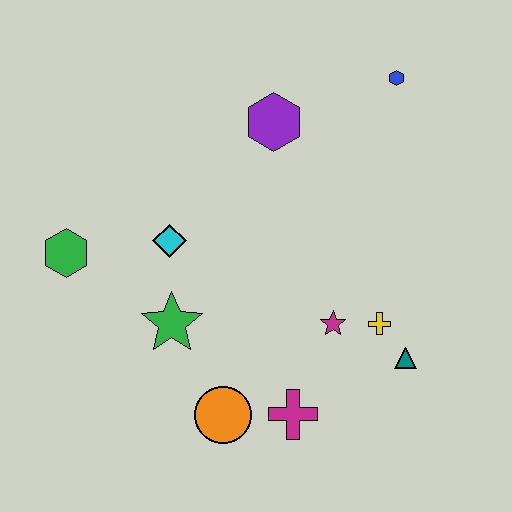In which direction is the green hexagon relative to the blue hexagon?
The green hexagon is to the left of the blue hexagon.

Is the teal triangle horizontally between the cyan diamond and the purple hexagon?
No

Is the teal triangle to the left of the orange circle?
No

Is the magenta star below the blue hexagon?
Yes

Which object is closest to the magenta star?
The yellow cross is closest to the magenta star.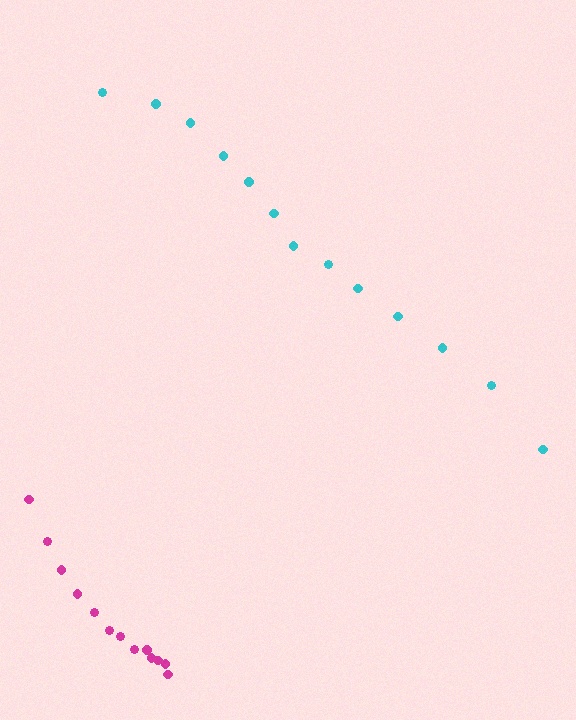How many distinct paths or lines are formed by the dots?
There are 2 distinct paths.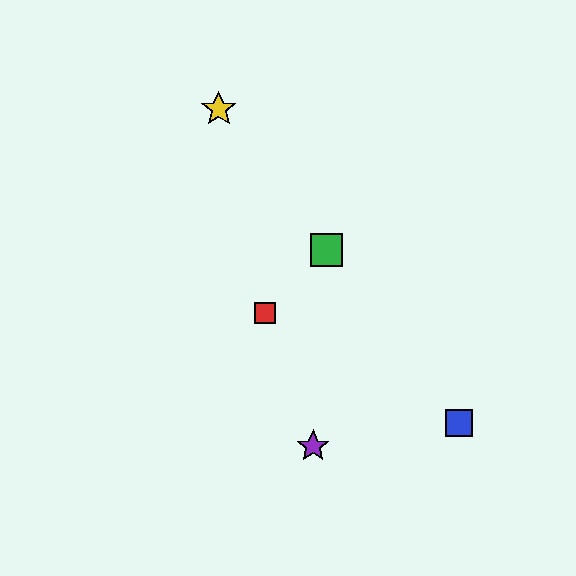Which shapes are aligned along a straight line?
The blue square, the green square, the yellow star are aligned along a straight line.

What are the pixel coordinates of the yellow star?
The yellow star is at (219, 109).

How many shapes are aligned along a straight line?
3 shapes (the blue square, the green square, the yellow star) are aligned along a straight line.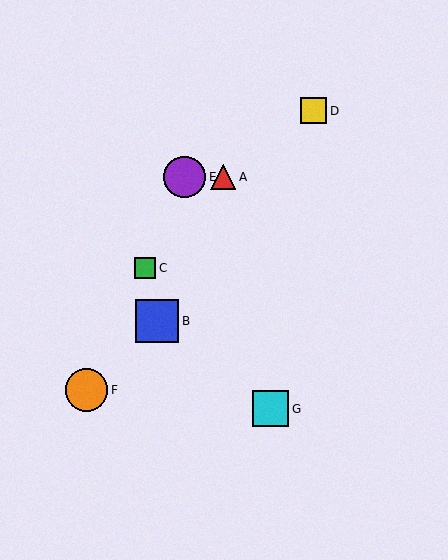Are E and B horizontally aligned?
No, E is at y≈177 and B is at y≈321.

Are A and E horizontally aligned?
Yes, both are at y≈177.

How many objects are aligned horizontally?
2 objects (A, E) are aligned horizontally.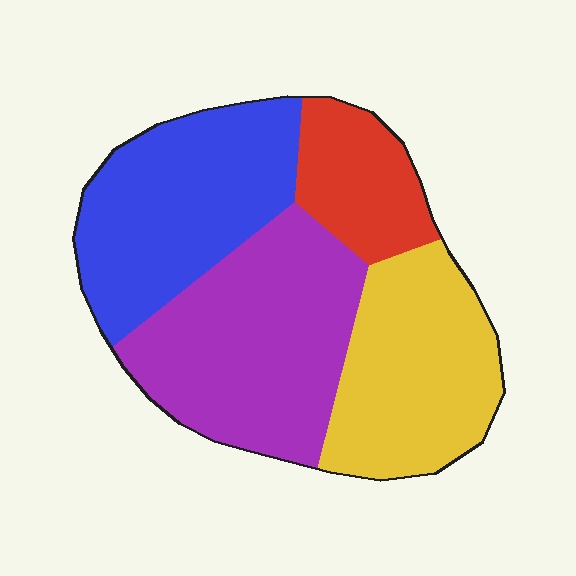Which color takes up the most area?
Purple, at roughly 35%.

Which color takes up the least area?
Red, at roughly 15%.